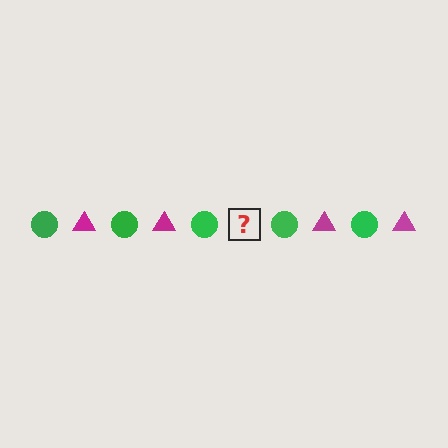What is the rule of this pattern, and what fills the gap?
The rule is that the pattern alternates between green circle and magenta triangle. The gap should be filled with a magenta triangle.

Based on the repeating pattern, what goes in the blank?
The blank should be a magenta triangle.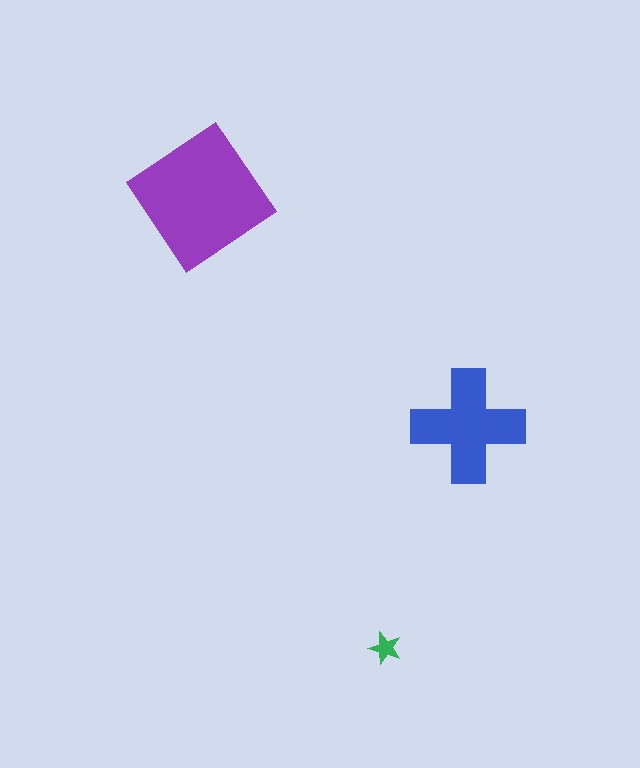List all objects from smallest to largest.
The green star, the blue cross, the purple diamond.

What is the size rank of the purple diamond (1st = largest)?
1st.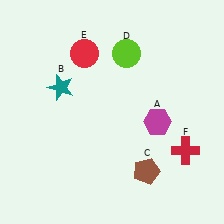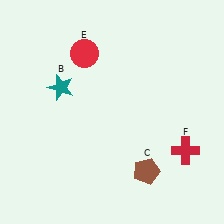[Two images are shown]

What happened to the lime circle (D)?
The lime circle (D) was removed in Image 2. It was in the top-right area of Image 1.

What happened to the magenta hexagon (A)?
The magenta hexagon (A) was removed in Image 2. It was in the bottom-right area of Image 1.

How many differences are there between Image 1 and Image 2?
There are 2 differences between the two images.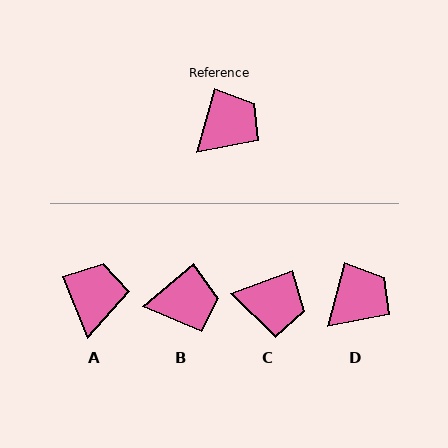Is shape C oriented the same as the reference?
No, it is off by about 55 degrees.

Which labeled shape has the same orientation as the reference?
D.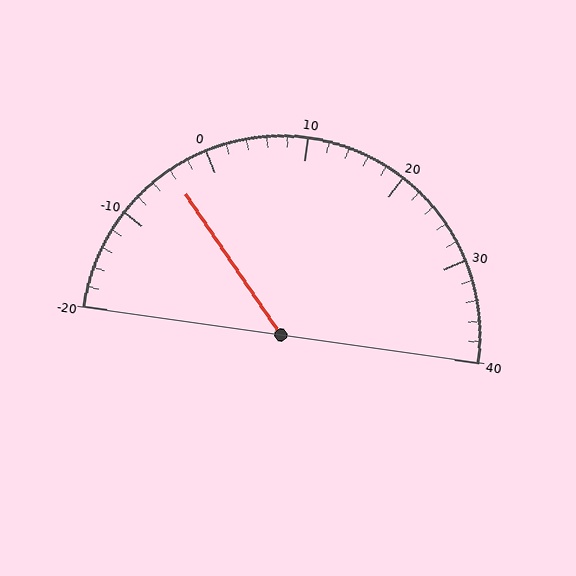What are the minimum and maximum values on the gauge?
The gauge ranges from -20 to 40.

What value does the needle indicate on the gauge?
The needle indicates approximately -4.